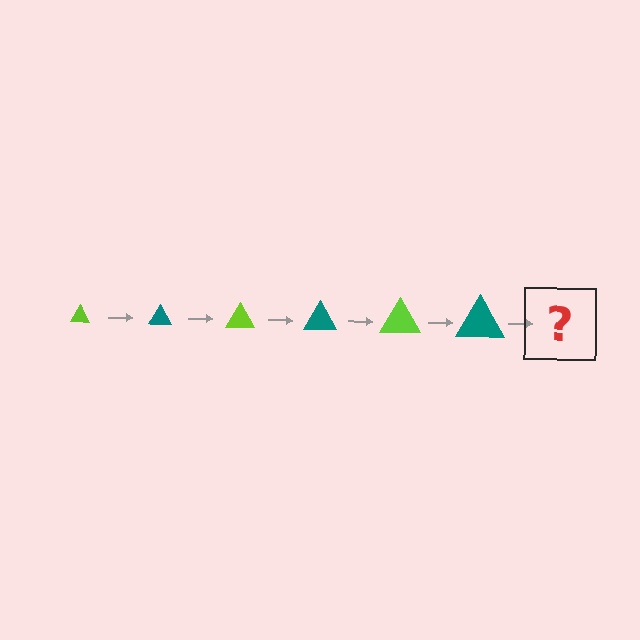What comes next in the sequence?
The next element should be a lime triangle, larger than the previous one.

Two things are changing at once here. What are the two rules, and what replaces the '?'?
The two rules are that the triangle grows larger each step and the color cycles through lime and teal. The '?' should be a lime triangle, larger than the previous one.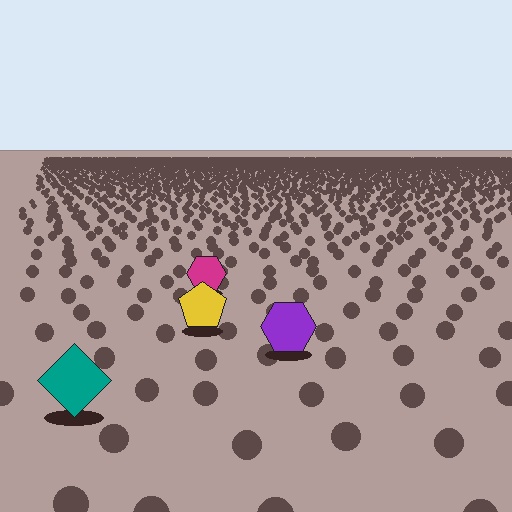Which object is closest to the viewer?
The teal diamond is closest. The texture marks near it are larger and more spread out.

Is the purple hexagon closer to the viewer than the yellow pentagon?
Yes. The purple hexagon is closer — you can tell from the texture gradient: the ground texture is coarser near it.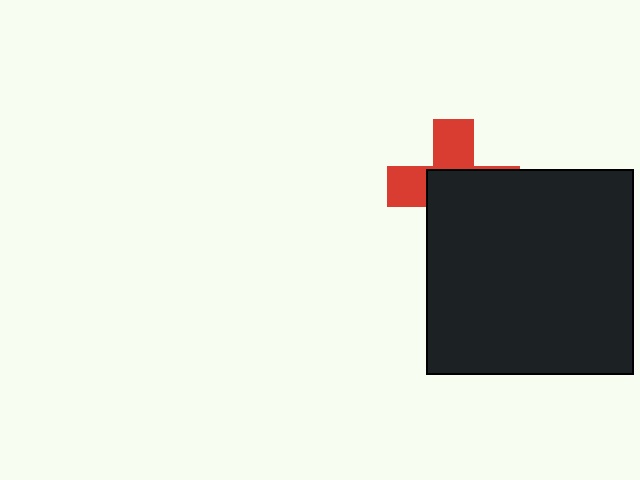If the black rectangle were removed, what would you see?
You would see the complete red cross.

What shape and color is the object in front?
The object in front is a black rectangle.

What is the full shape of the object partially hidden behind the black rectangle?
The partially hidden object is a red cross.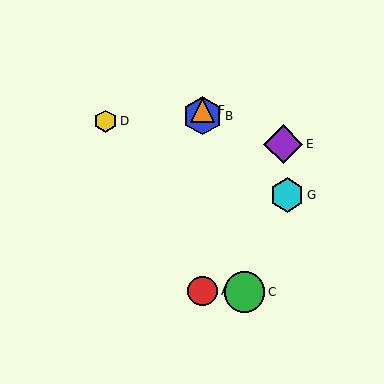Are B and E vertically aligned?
No, B is at x≈203 and E is at x≈283.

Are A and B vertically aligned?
Yes, both are at x≈203.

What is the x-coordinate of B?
Object B is at x≈203.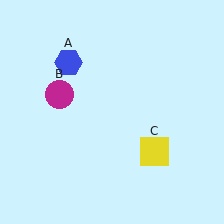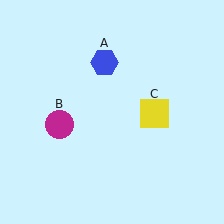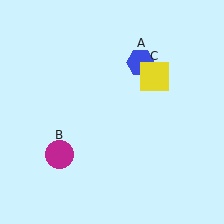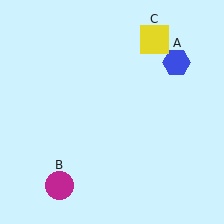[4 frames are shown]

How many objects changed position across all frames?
3 objects changed position: blue hexagon (object A), magenta circle (object B), yellow square (object C).